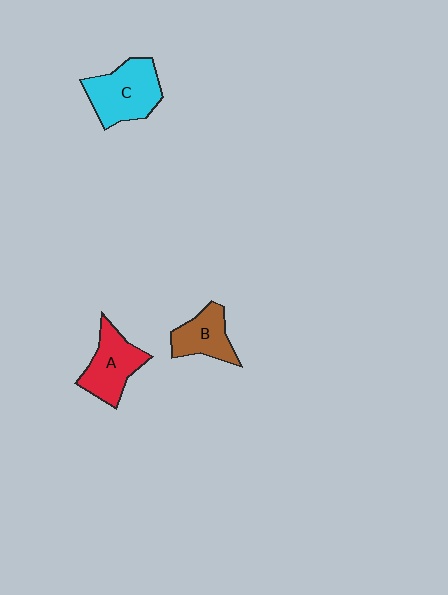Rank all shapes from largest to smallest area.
From largest to smallest: C (cyan), A (red), B (brown).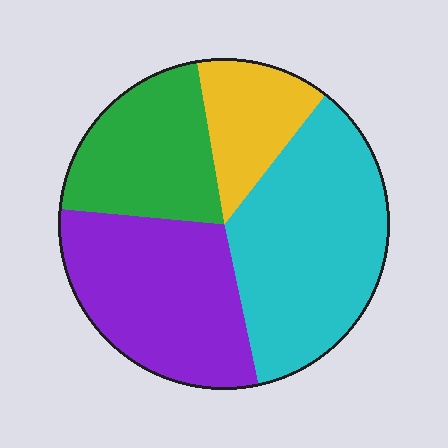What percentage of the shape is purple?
Purple covers about 30% of the shape.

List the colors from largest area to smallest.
From largest to smallest: cyan, purple, green, yellow.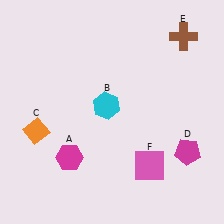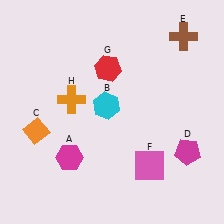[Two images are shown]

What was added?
A red hexagon (G), an orange cross (H) were added in Image 2.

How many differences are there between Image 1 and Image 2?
There are 2 differences between the two images.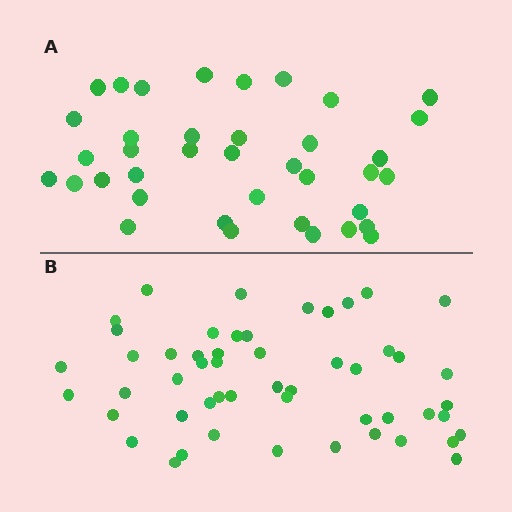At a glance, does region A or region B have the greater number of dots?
Region B (the bottom region) has more dots.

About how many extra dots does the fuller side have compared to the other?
Region B has approximately 15 more dots than region A.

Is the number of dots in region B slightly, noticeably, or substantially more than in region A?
Region B has noticeably more, but not dramatically so. The ratio is roughly 1.4 to 1.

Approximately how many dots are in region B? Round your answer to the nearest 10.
About 50 dots. (The exact count is 52, which rounds to 50.)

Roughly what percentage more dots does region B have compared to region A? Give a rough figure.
About 35% more.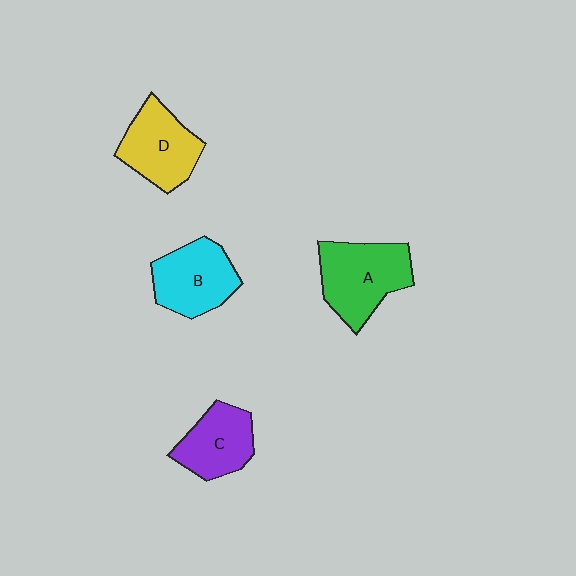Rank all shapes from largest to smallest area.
From largest to smallest: A (green), D (yellow), B (cyan), C (purple).